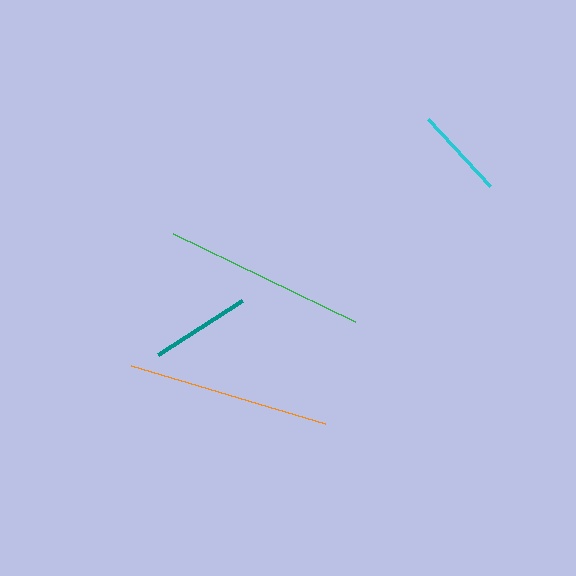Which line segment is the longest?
The green line is the longest at approximately 202 pixels.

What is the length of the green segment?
The green segment is approximately 202 pixels long.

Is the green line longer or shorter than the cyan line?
The green line is longer than the cyan line.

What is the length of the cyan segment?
The cyan segment is approximately 91 pixels long.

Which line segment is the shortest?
The cyan line is the shortest at approximately 91 pixels.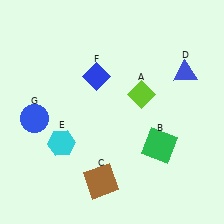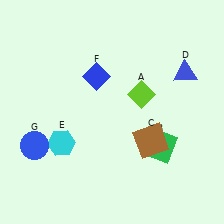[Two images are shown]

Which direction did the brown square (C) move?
The brown square (C) moved right.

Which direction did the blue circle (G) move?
The blue circle (G) moved down.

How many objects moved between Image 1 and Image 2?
2 objects moved between the two images.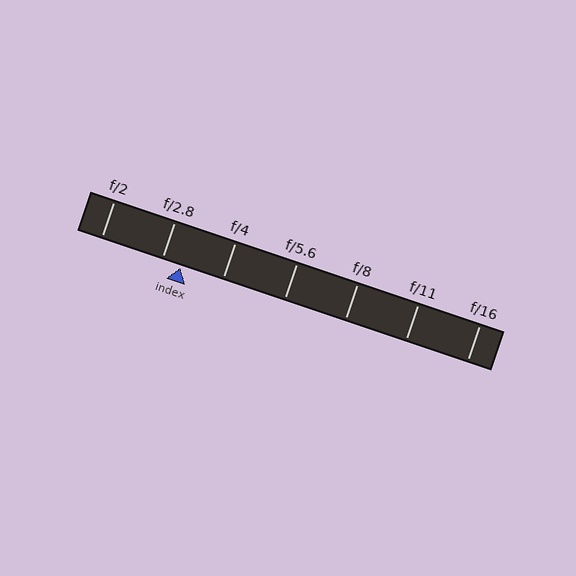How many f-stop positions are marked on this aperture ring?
There are 7 f-stop positions marked.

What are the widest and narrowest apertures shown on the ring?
The widest aperture shown is f/2 and the narrowest is f/16.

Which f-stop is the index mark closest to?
The index mark is closest to f/2.8.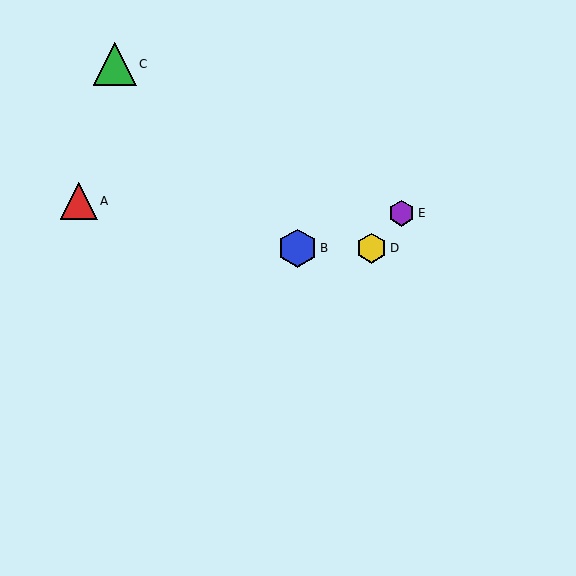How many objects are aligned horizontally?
2 objects (B, D) are aligned horizontally.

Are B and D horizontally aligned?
Yes, both are at y≈248.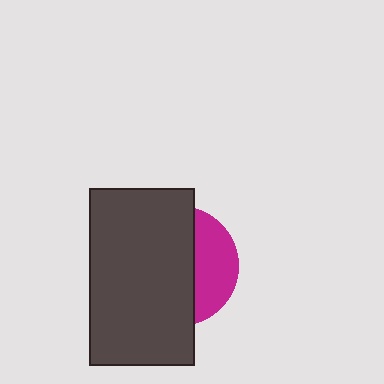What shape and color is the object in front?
The object in front is a dark gray rectangle.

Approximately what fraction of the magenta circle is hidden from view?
Roughly 67% of the magenta circle is hidden behind the dark gray rectangle.